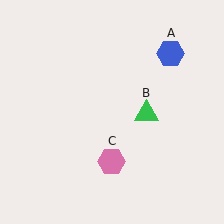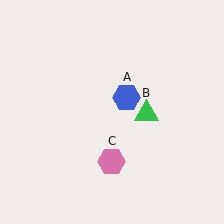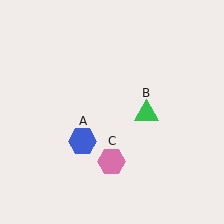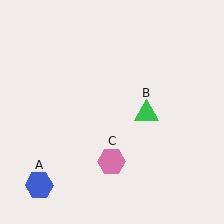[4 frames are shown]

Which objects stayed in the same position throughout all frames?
Green triangle (object B) and pink hexagon (object C) remained stationary.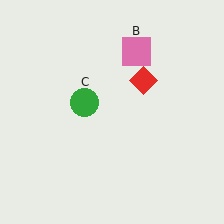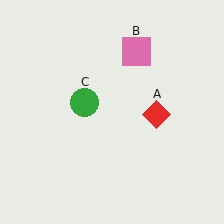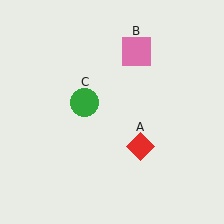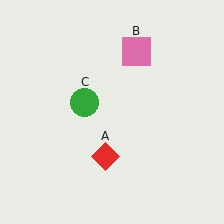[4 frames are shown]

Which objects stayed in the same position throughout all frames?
Pink square (object B) and green circle (object C) remained stationary.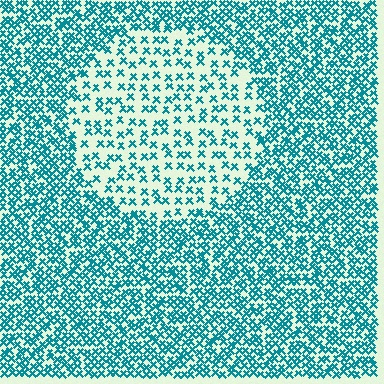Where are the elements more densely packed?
The elements are more densely packed outside the circle boundary.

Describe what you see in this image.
The image contains small teal elements arranged at two different densities. A circle-shaped region is visible where the elements are less densely packed than the surrounding area.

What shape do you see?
I see a circle.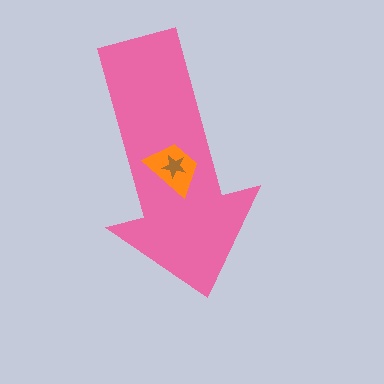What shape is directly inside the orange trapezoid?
The brown star.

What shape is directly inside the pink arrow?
The orange trapezoid.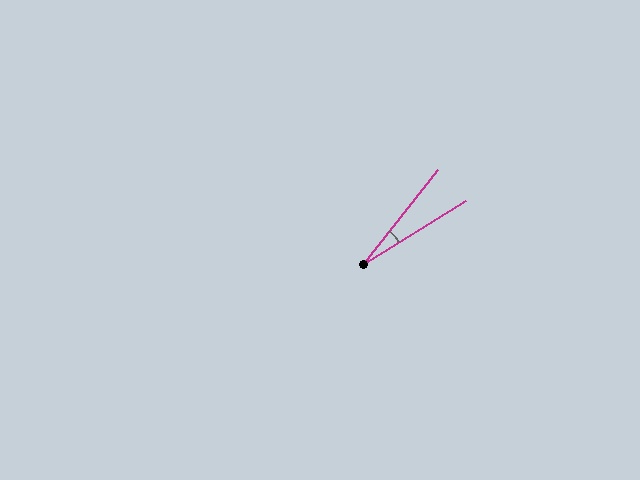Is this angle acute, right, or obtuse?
It is acute.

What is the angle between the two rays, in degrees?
Approximately 20 degrees.